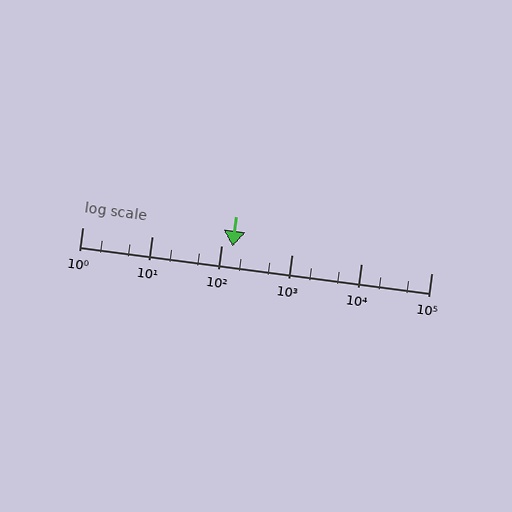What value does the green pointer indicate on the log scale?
The pointer indicates approximately 140.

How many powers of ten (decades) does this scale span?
The scale spans 5 decades, from 1 to 100000.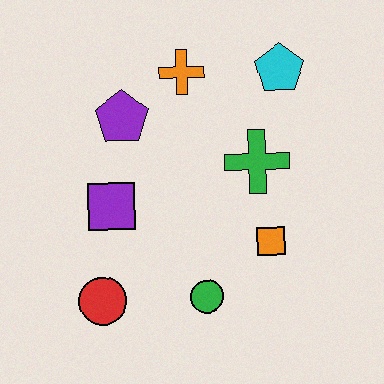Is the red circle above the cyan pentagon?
No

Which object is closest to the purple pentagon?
The orange cross is closest to the purple pentagon.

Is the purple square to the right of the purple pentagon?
No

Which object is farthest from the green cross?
The red circle is farthest from the green cross.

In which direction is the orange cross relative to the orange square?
The orange cross is above the orange square.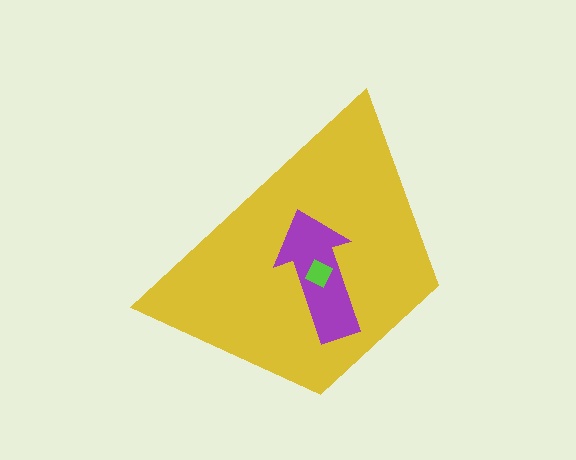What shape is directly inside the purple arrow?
The lime diamond.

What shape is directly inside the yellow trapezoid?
The purple arrow.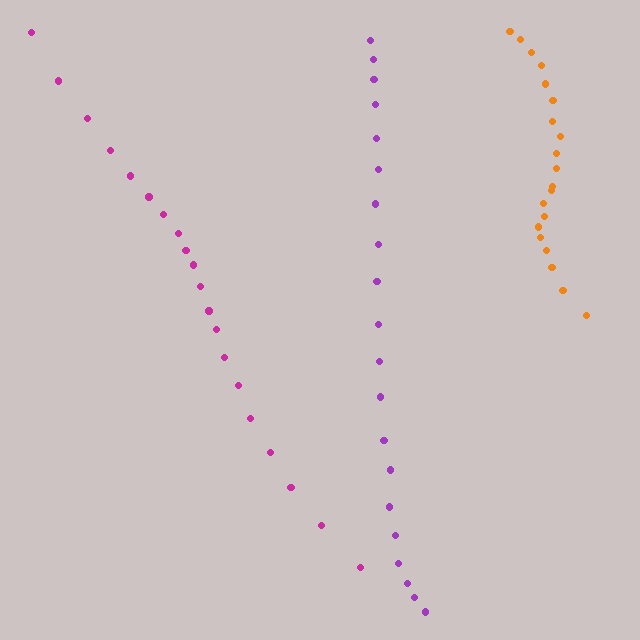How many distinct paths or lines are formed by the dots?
There are 3 distinct paths.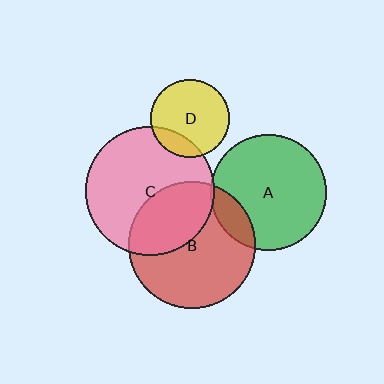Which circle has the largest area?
Circle C (pink).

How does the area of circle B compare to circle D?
Approximately 2.6 times.